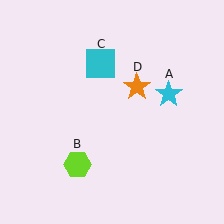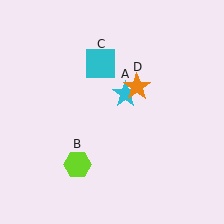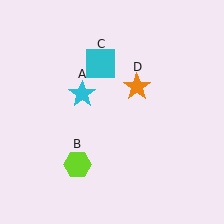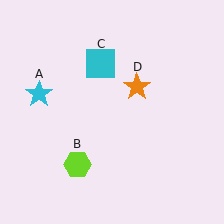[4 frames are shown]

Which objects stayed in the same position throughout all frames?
Lime hexagon (object B) and cyan square (object C) and orange star (object D) remained stationary.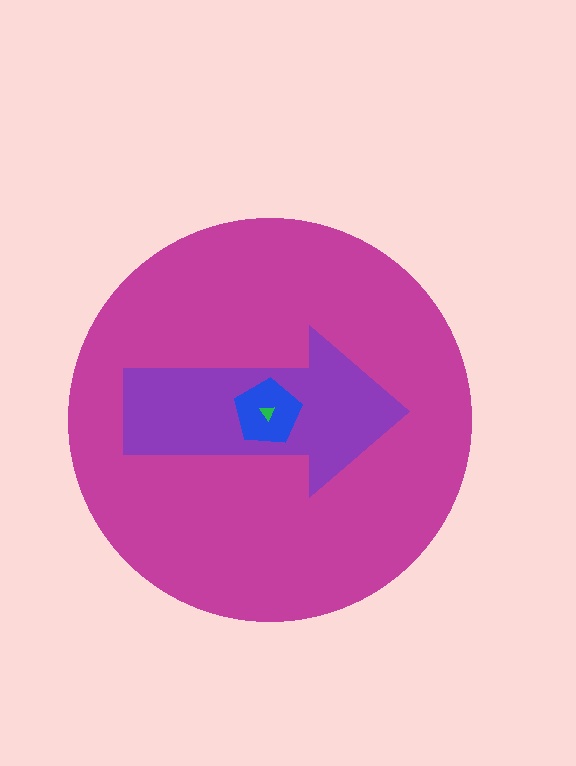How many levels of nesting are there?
4.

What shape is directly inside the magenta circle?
The purple arrow.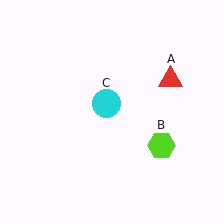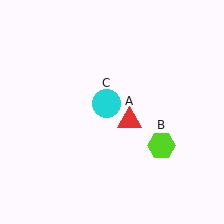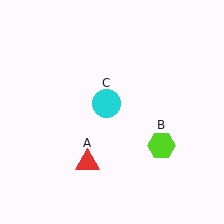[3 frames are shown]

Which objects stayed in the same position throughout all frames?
Lime hexagon (object B) and cyan circle (object C) remained stationary.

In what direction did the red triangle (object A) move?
The red triangle (object A) moved down and to the left.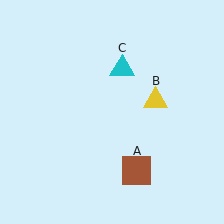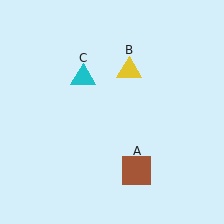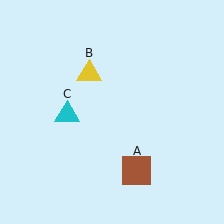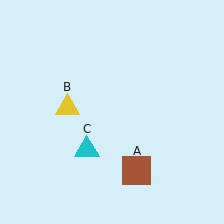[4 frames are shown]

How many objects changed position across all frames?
2 objects changed position: yellow triangle (object B), cyan triangle (object C).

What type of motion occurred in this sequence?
The yellow triangle (object B), cyan triangle (object C) rotated counterclockwise around the center of the scene.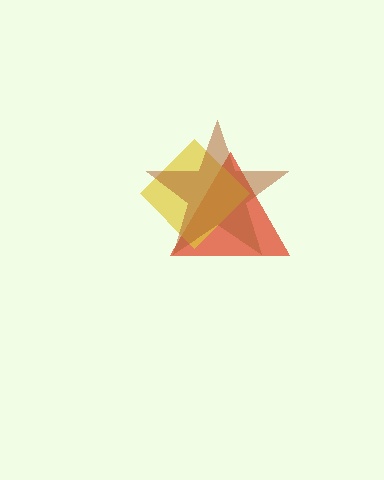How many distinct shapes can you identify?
There are 3 distinct shapes: a red triangle, a yellow diamond, a brown star.